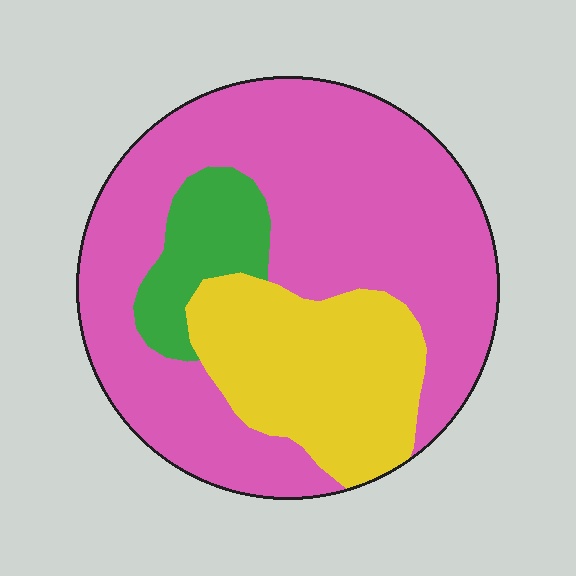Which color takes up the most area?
Pink, at roughly 65%.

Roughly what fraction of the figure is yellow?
Yellow covers about 25% of the figure.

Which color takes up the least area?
Green, at roughly 10%.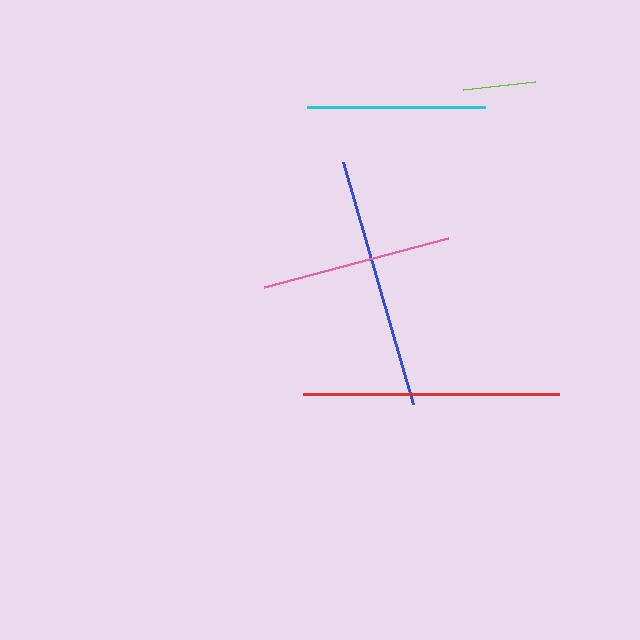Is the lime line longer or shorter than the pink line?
The pink line is longer than the lime line.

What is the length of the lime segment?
The lime segment is approximately 72 pixels long.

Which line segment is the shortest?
The lime line is the shortest at approximately 72 pixels.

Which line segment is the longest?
The red line is the longest at approximately 256 pixels.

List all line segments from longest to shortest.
From longest to shortest: red, blue, pink, cyan, lime.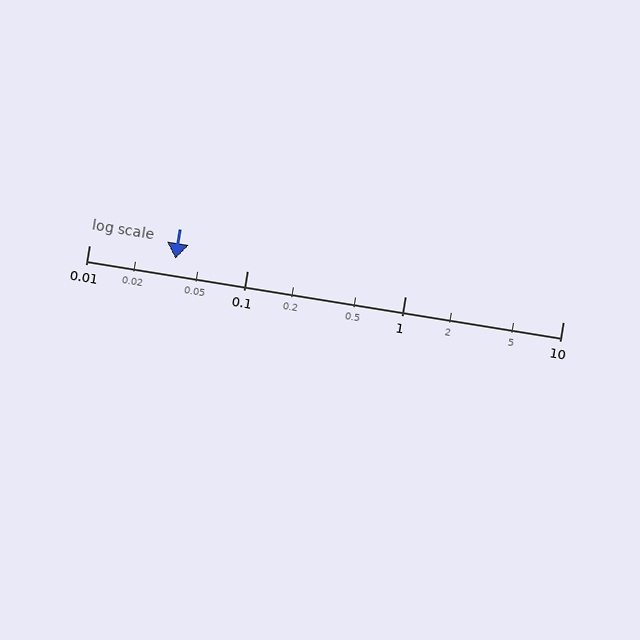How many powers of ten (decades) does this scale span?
The scale spans 3 decades, from 0.01 to 10.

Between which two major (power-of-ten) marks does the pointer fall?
The pointer is between 0.01 and 0.1.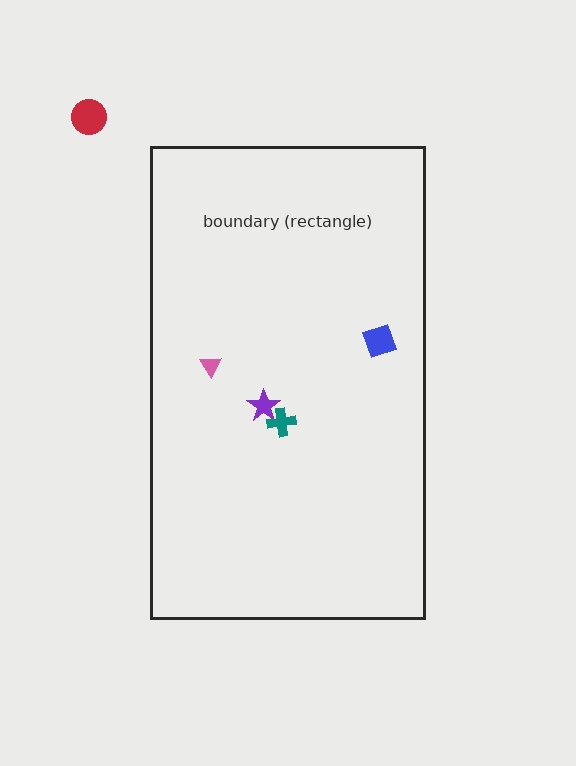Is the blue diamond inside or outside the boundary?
Inside.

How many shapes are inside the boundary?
4 inside, 1 outside.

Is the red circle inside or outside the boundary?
Outside.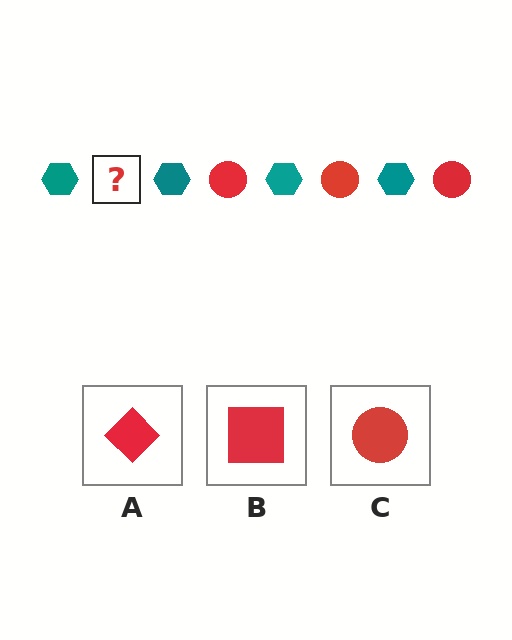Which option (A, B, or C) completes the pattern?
C.